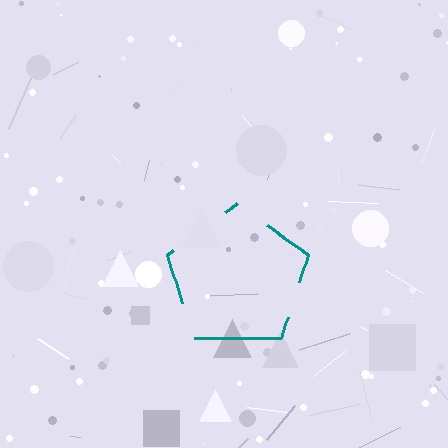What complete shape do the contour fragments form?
The contour fragments form a pentagon.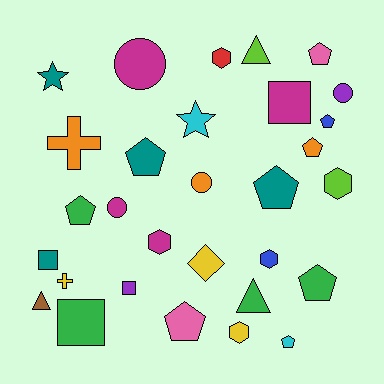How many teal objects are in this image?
There are 4 teal objects.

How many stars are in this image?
There are 2 stars.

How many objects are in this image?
There are 30 objects.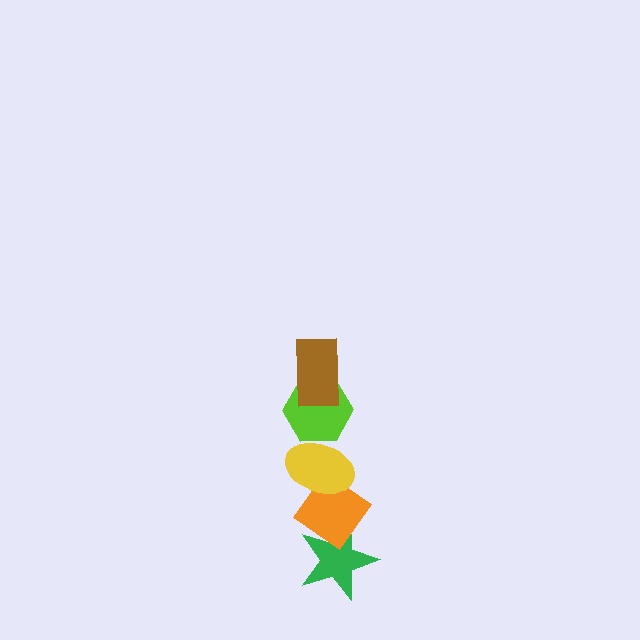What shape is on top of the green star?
The orange diamond is on top of the green star.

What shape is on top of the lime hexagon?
The brown rectangle is on top of the lime hexagon.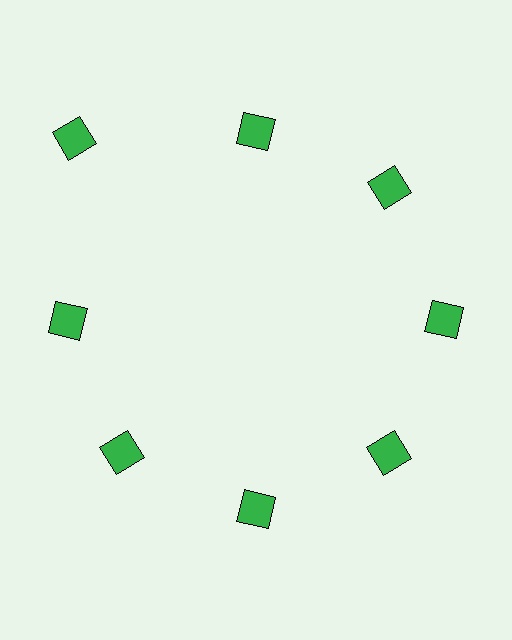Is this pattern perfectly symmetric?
No. The 8 green squares are arranged in a ring, but one element near the 10 o'clock position is pushed outward from the center, breaking the 8-fold rotational symmetry.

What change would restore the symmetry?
The symmetry would be restored by moving it inward, back onto the ring so that all 8 squares sit at equal angles and equal distance from the center.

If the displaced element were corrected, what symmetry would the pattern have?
It would have 8-fold rotational symmetry — the pattern would map onto itself every 45 degrees.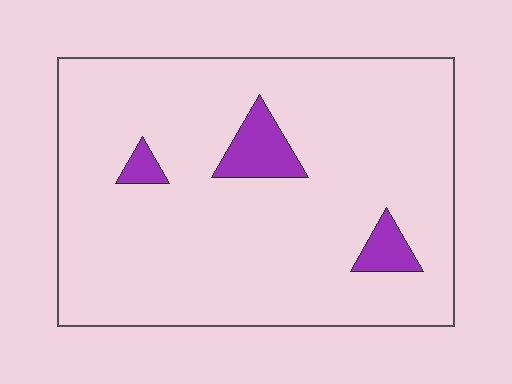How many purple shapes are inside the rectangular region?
3.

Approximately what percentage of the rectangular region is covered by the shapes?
Approximately 5%.